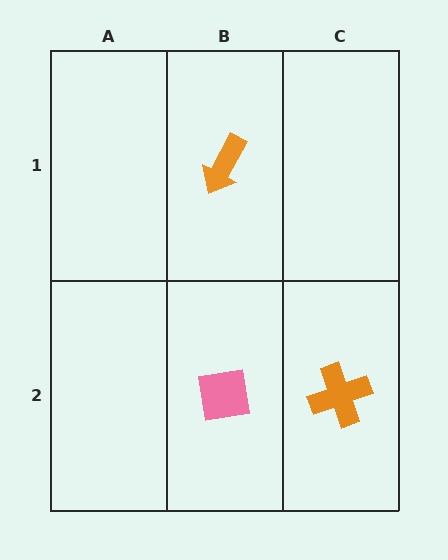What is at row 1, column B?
An orange arrow.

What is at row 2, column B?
A pink square.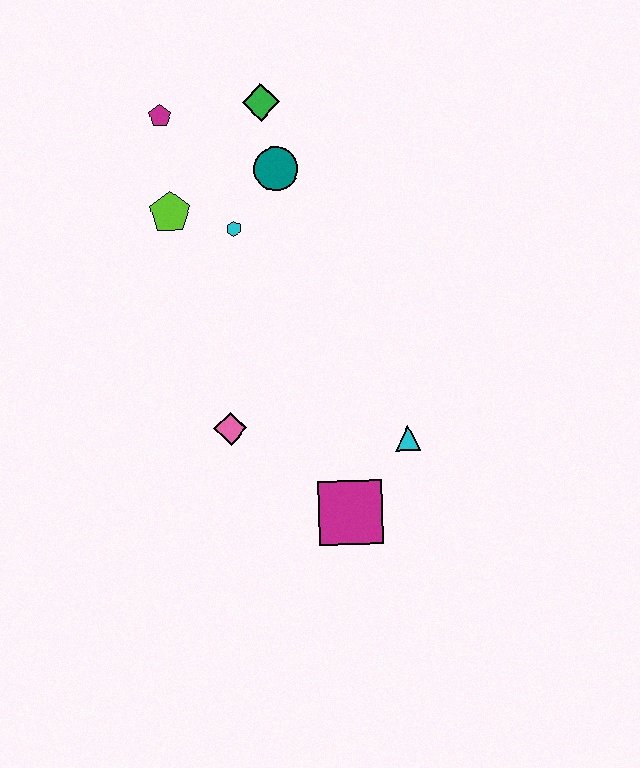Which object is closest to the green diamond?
The teal circle is closest to the green diamond.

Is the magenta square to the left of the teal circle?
No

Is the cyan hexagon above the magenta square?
Yes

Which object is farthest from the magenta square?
The magenta pentagon is farthest from the magenta square.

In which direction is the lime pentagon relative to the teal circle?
The lime pentagon is to the left of the teal circle.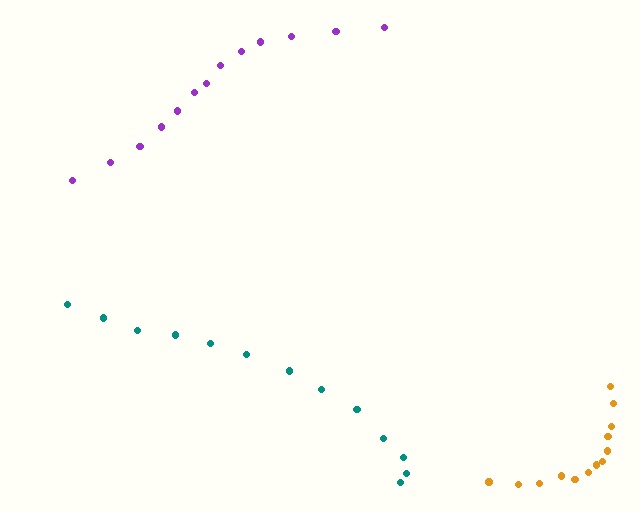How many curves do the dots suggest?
There are 3 distinct paths.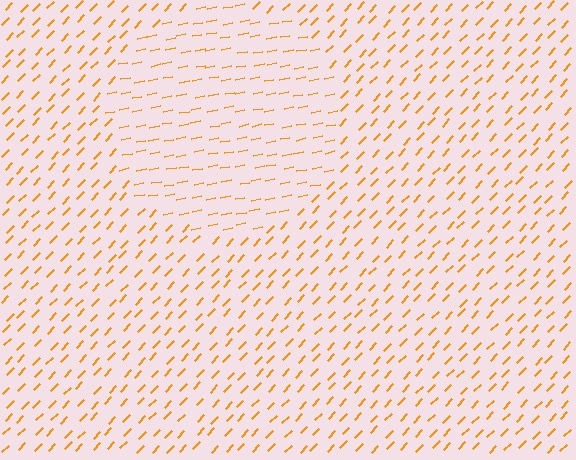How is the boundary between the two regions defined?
The boundary is defined purely by a change in line orientation (approximately 35 degrees difference). All lines are the same color and thickness.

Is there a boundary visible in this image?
Yes, there is a texture boundary formed by a change in line orientation.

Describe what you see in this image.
The image is filled with small orange line segments. A circle region in the image has lines oriented differently from the surrounding lines, creating a visible texture boundary.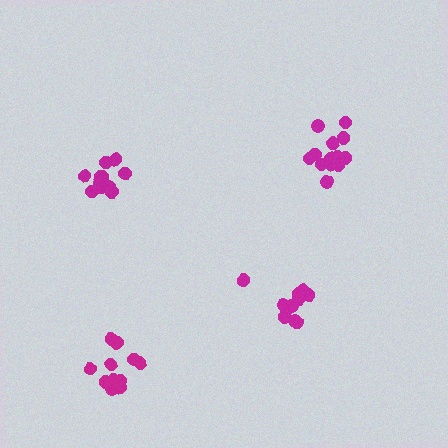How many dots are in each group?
Group 1: 11 dots, Group 2: 13 dots, Group 3: 14 dots, Group 4: 13 dots (51 total).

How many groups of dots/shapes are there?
There are 4 groups.